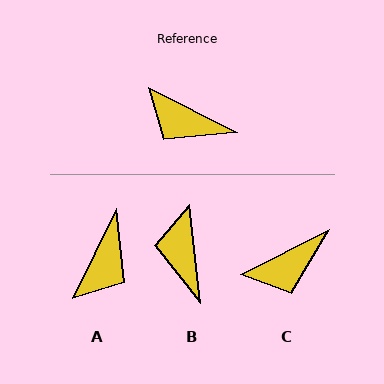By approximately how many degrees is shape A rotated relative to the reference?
Approximately 91 degrees counter-clockwise.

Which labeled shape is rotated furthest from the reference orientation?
A, about 91 degrees away.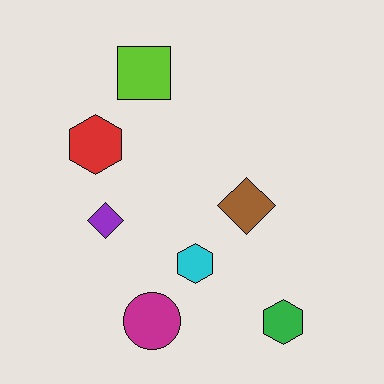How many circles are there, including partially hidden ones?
There is 1 circle.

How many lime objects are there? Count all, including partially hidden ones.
There is 1 lime object.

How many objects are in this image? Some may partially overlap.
There are 7 objects.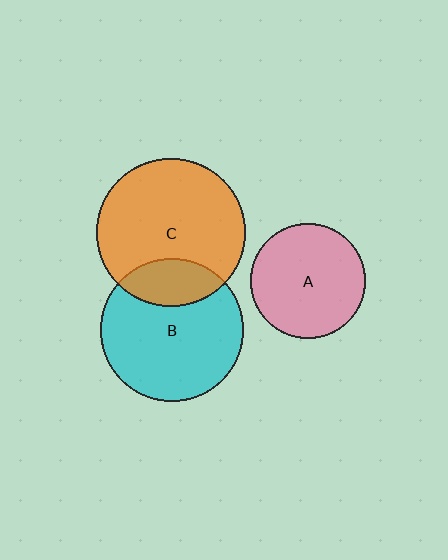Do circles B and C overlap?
Yes.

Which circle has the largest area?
Circle C (orange).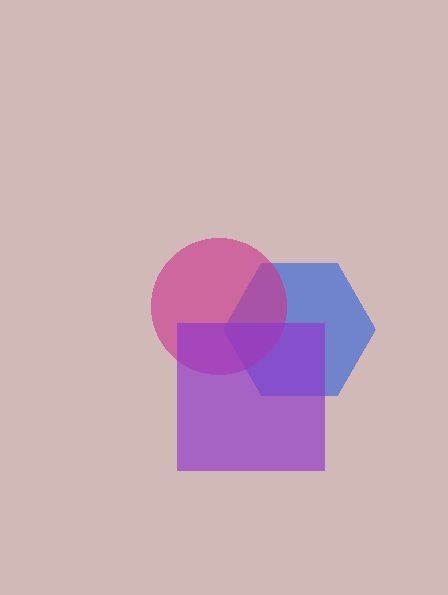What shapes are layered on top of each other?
The layered shapes are: a blue hexagon, a magenta circle, a purple square.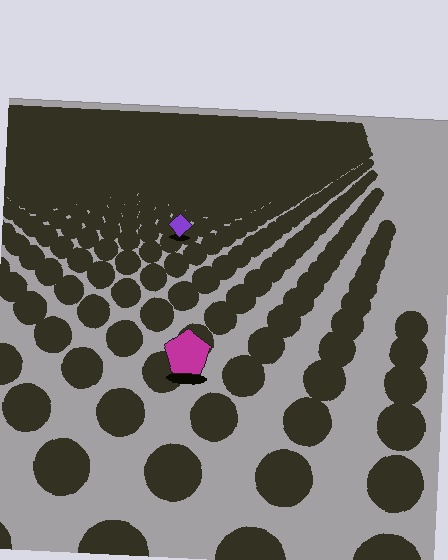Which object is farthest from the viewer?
The purple diamond is farthest from the viewer. It appears smaller and the ground texture around it is denser.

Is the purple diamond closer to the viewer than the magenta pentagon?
No. The magenta pentagon is closer — you can tell from the texture gradient: the ground texture is coarser near it.